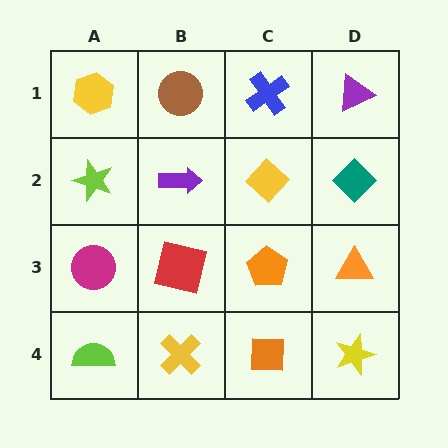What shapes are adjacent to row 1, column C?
A yellow diamond (row 2, column C), a brown circle (row 1, column B), a purple triangle (row 1, column D).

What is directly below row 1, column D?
A teal diamond.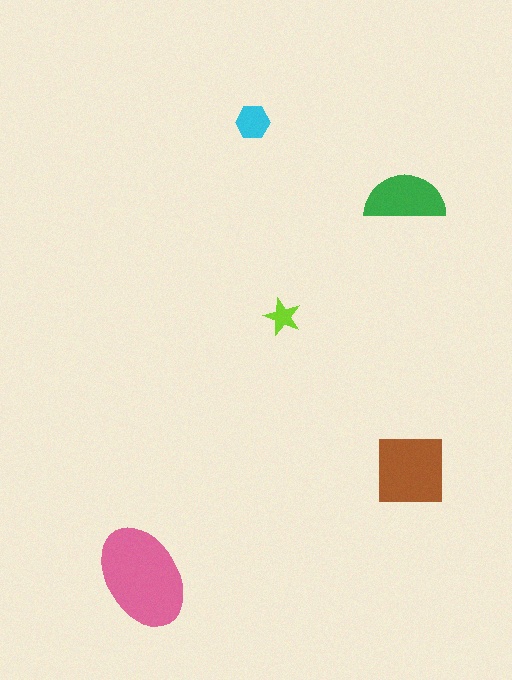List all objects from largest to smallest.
The pink ellipse, the brown square, the green semicircle, the cyan hexagon, the lime star.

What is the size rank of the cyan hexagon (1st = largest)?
4th.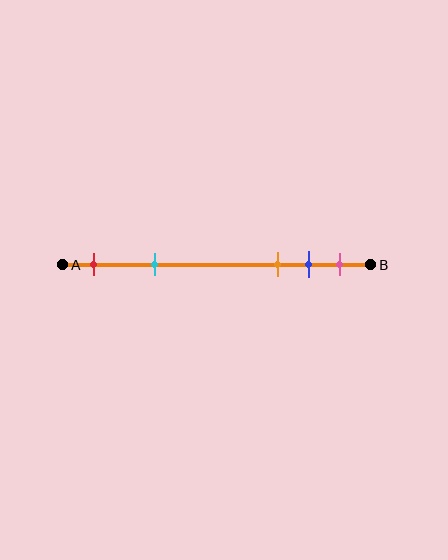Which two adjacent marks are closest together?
The blue and pink marks are the closest adjacent pair.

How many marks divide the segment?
There are 5 marks dividing the segment.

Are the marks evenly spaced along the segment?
No, the marks are not evenly spaced.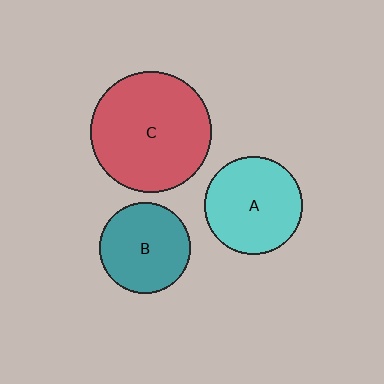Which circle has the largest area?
Circle C (red).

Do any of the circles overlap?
No, none of the circles overlap.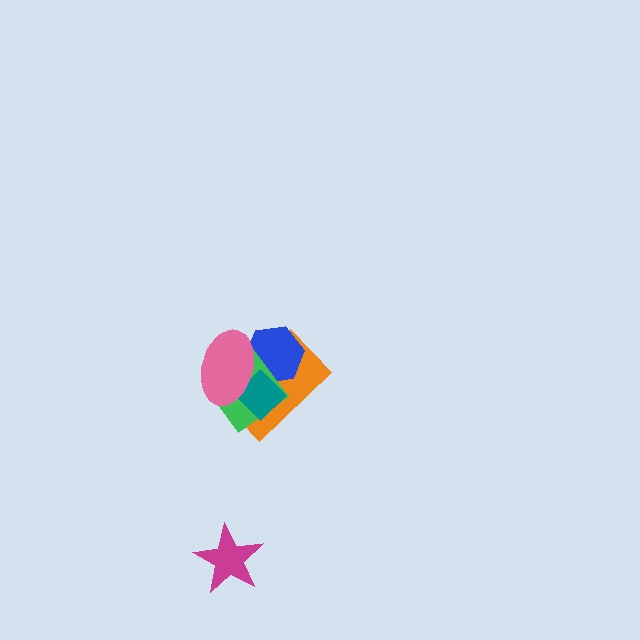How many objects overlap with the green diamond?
4 objects overlap with the green diamond.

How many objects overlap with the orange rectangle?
4 objects overlap with the orange rectangle.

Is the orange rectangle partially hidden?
Yes, it is partially covered by another shape.